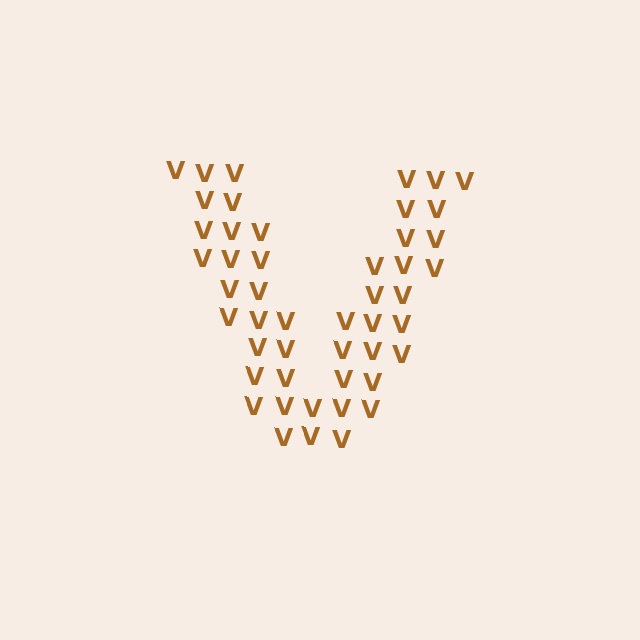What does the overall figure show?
The overall figure shows the letter V.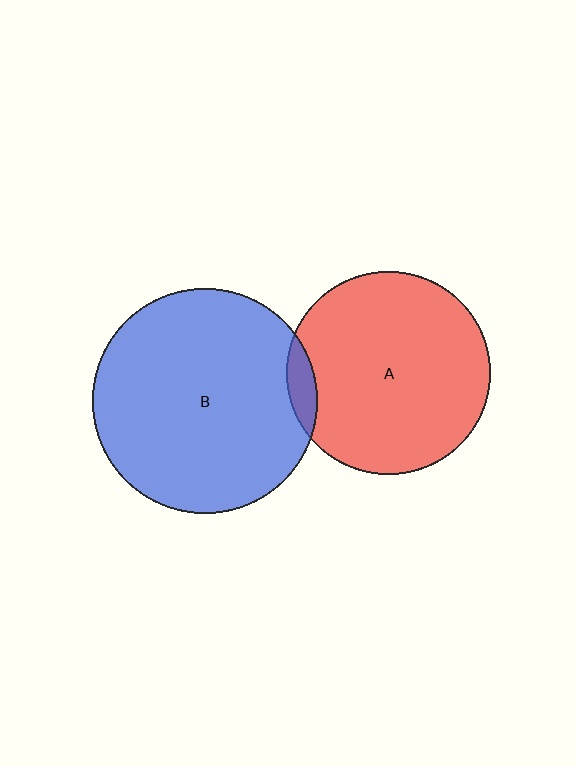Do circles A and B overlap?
Yes.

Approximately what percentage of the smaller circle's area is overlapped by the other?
Approximately 5%.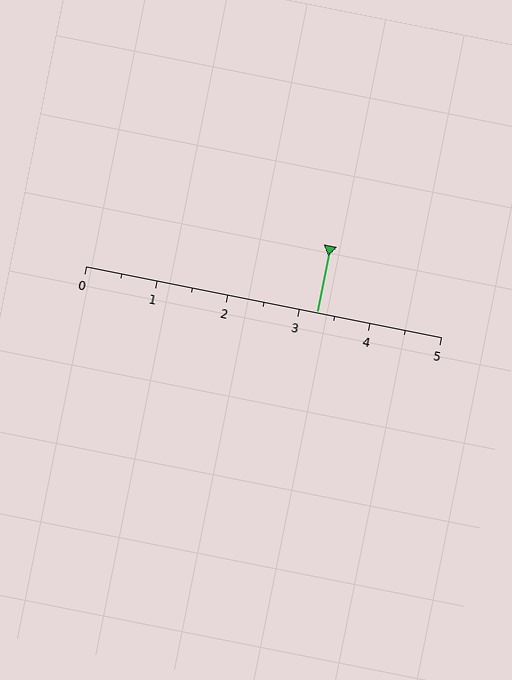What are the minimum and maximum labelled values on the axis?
The axis runs from 0 to 5.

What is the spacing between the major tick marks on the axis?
The major ticks are spaced 1 apart.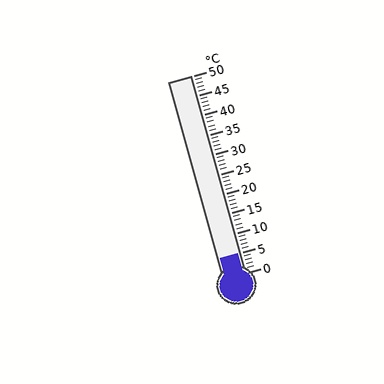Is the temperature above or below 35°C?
The temperature is below 35°C.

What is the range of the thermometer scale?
The thermometer scale ranges from 0°C to 50°C.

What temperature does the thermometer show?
The thermometer shows approximately 5°C.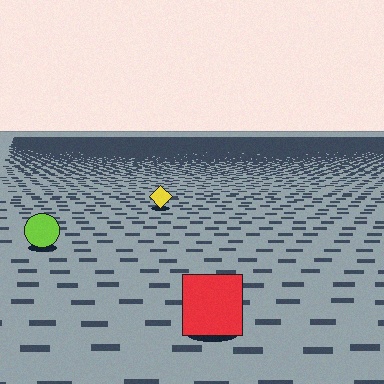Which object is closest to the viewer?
The red square is closest. The texture marks near it are larger and more spread out.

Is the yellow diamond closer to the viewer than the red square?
No. The red square is closer — you can tell from the texture gradient: the ground texture is coarser near it.